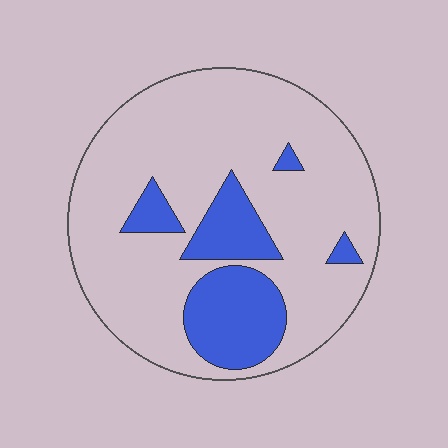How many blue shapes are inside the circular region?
5.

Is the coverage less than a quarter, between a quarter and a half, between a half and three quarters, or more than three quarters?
Less than a quarter.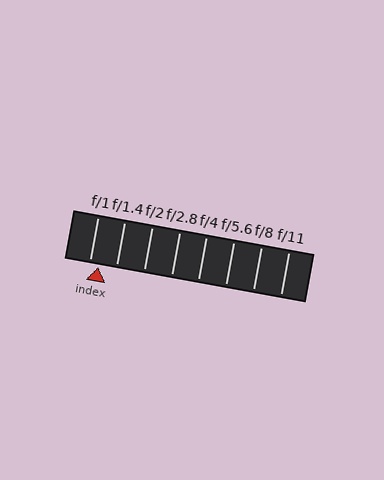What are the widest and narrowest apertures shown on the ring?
The widest aperture shown is f/1 and the narrowest is f/11.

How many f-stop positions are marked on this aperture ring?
There are 8 f-stop positions marked.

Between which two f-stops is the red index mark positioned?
The index mark is between f/1 and f/1.4.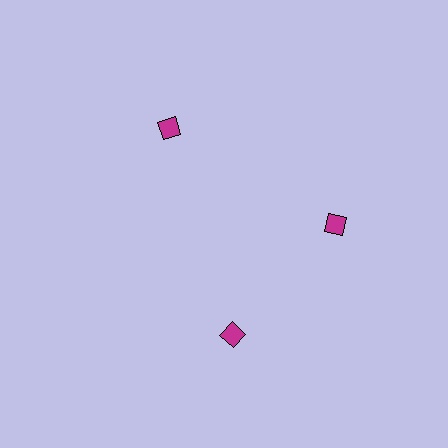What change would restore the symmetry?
The symmetry would be restored by rotating it back into even spacing with its neighbors so that all 3 squares sit at equal angles and equal distance from the center.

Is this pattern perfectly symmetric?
No. The 3 magenta squares are arranged in a ring, but one element near the 7 o'clock position is rotated out of alignment along the ring, breaking the 3-fold rotational symmetry.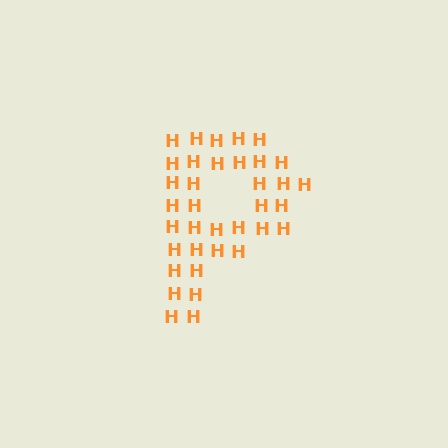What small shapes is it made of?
It is made of small letter H's.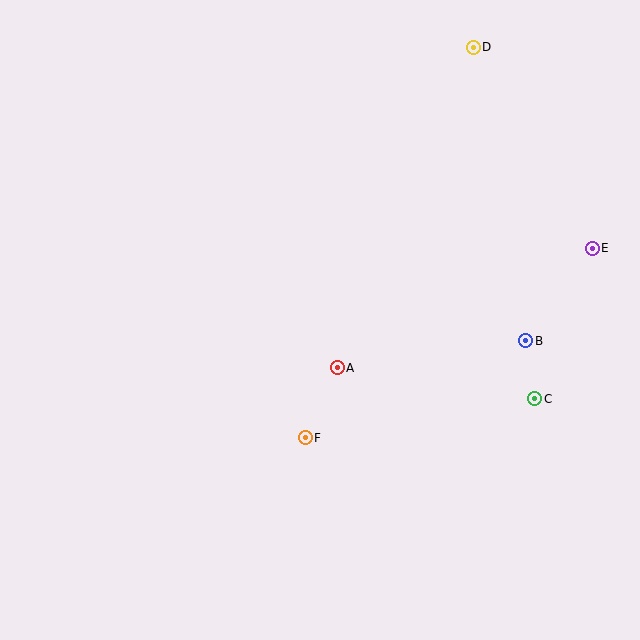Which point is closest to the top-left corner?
Point D is closest to the top-left corner.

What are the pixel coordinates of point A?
Point A is at (337, 368).